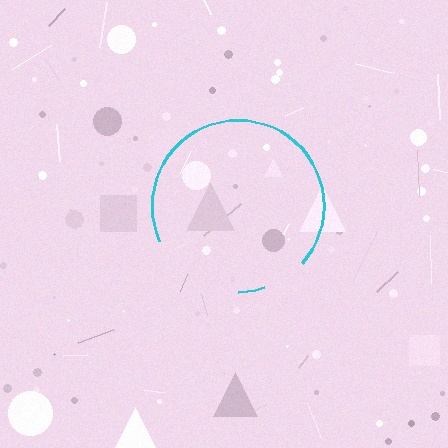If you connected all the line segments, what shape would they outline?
They would outline a circle.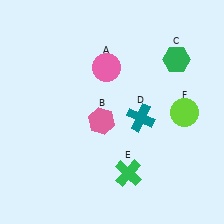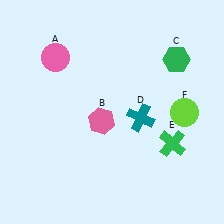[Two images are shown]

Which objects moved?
The objects that moved are: the pink circle (A), the green cross (E).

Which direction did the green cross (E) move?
The green cross (E) moved right.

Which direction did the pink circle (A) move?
The pink circle (A) moved left.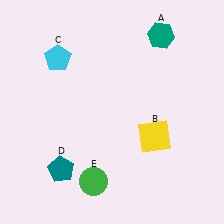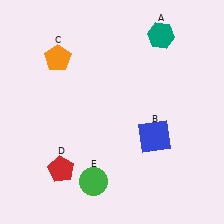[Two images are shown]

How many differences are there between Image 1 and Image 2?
There are 3 differences between the two images.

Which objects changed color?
B changed from yellow to blue. C changed from cyan to orange. D changed from teal to red.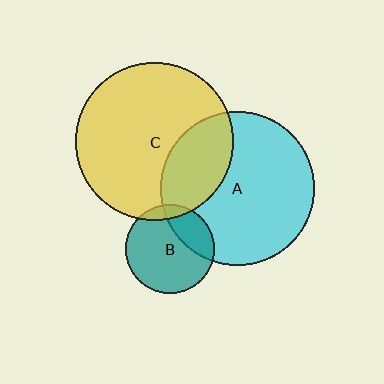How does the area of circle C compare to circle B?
Approximately 3.2 times.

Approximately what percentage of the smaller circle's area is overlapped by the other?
Approximately 25%.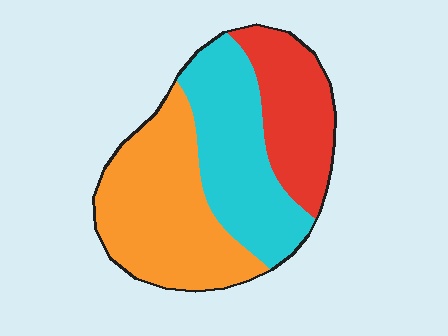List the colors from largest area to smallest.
From largest to smallest: orange, cyan, red.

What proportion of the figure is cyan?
Cyan covers 34% of the figure.